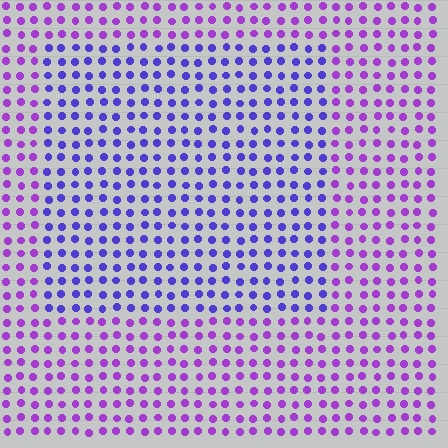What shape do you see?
I see a rectangle.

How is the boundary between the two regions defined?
The boundary is defined purely by a slight shift in hue (about 34 degrees). Spacing, size, and orientation are identical on both sides.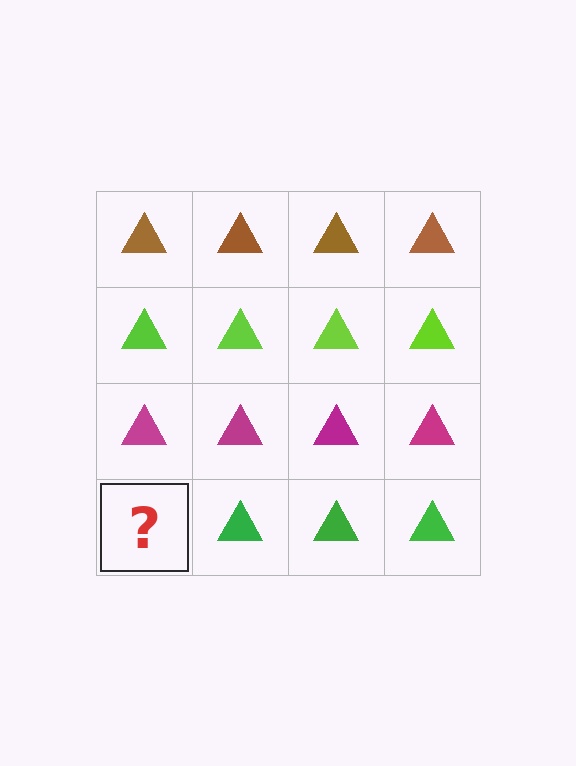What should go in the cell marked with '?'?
The missing cell should contain a green triangle.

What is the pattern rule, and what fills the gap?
The rule is that each row has a consistent color. The gap should be filled with a green triangle.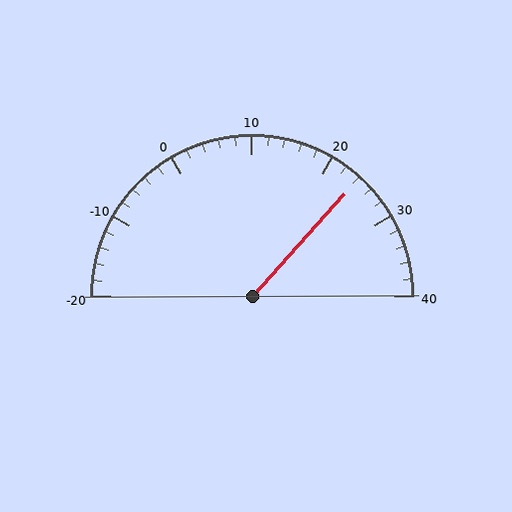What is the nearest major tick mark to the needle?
The nearest major tick mark is 20.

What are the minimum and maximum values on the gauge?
The gauge ranges from -20 to 40.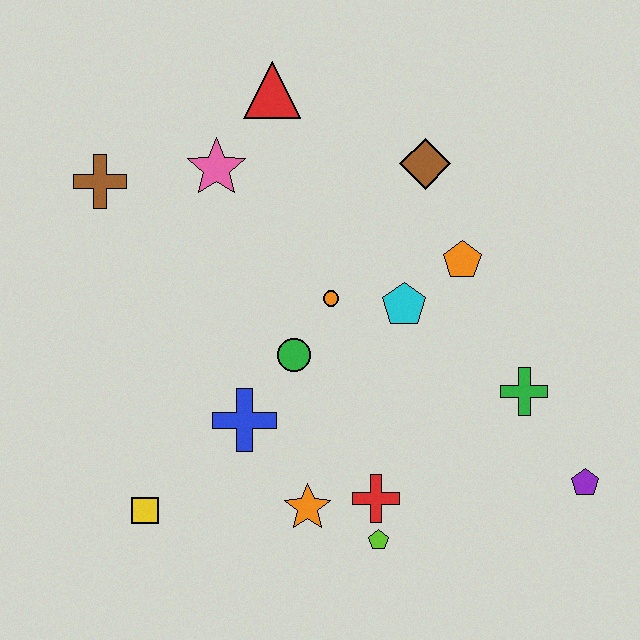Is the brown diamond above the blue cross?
Yes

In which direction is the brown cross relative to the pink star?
The brown cross is to the left of the pink star.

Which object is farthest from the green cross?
The brown cross is farthest from the green cross.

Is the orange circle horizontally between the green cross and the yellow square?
Yes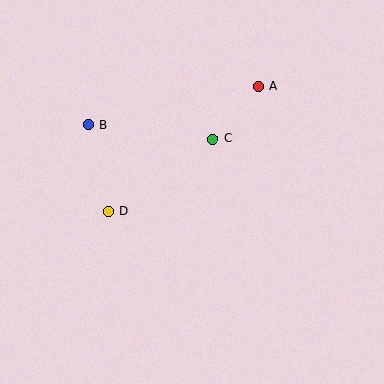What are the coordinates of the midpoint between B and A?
The midpoint between B and A is at (173, 106).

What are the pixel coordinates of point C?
Point C is at (213, 139).